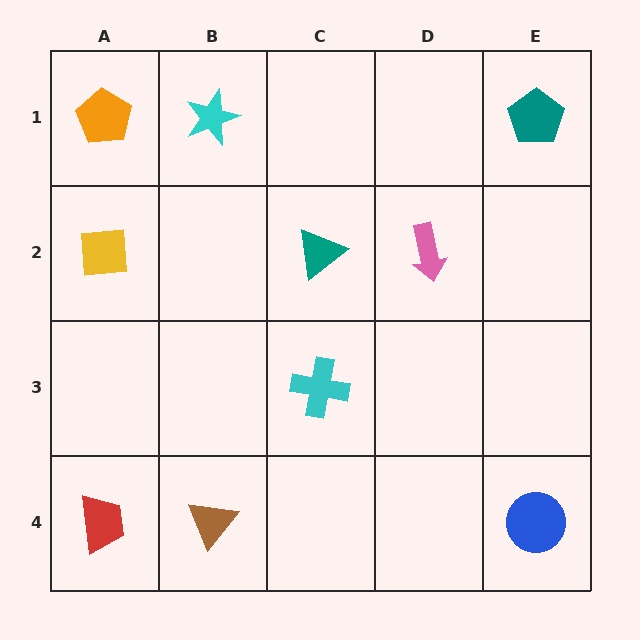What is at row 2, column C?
A teal triangle.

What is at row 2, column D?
A pink arrow.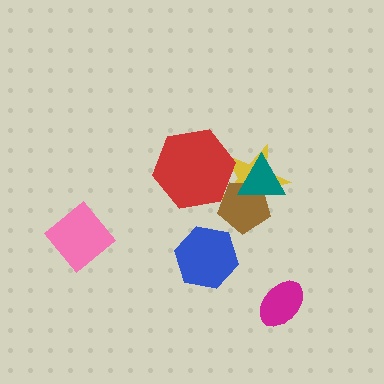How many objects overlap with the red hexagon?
2 objects overlap with the red hexagon.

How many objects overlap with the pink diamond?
0 objects overlap with the pink diamond.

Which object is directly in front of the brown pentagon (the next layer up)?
The teal triangle is directly in front of the brown pentagon.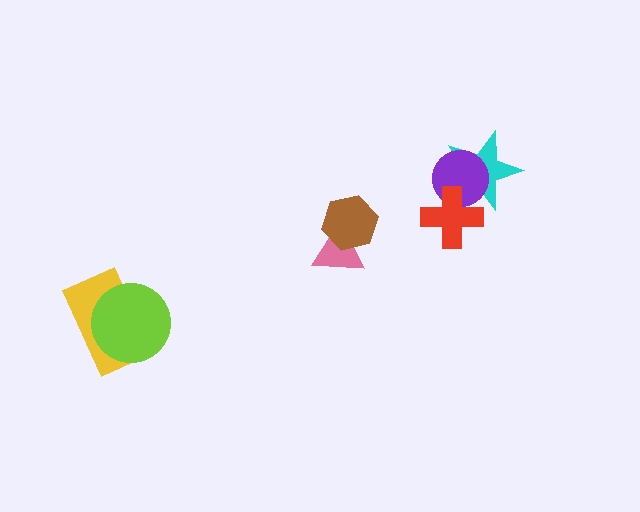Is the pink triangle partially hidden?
Yes, it is partially covered by another shape.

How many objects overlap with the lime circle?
1 object overlaps with the lime circle.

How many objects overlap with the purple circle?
2 objects overlap with the purple circle.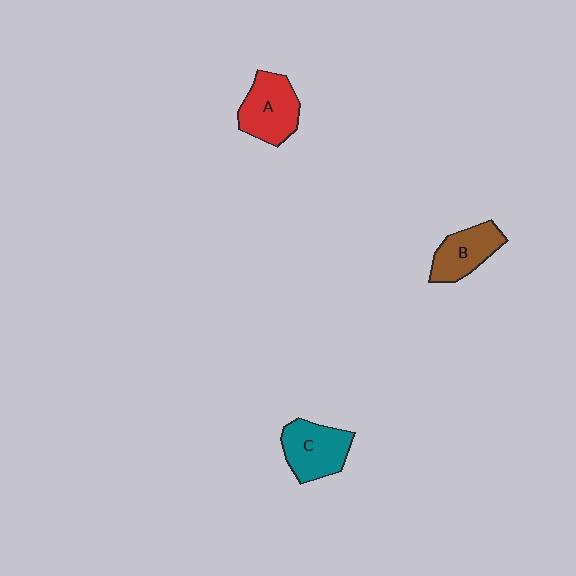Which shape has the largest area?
Shape A (red).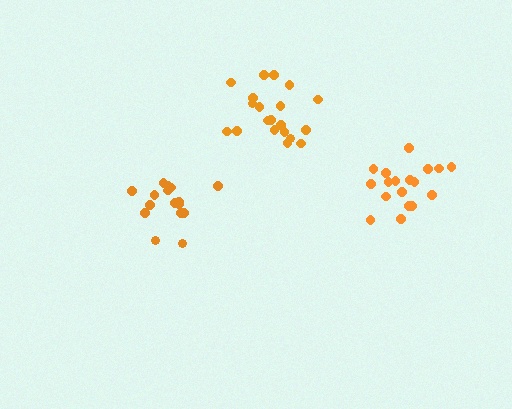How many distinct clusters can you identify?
There are 3 distinct clusters.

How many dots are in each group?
Group 1: 18 dots, Group 2: 16 dots, Group 3: 20 dots (54 total).